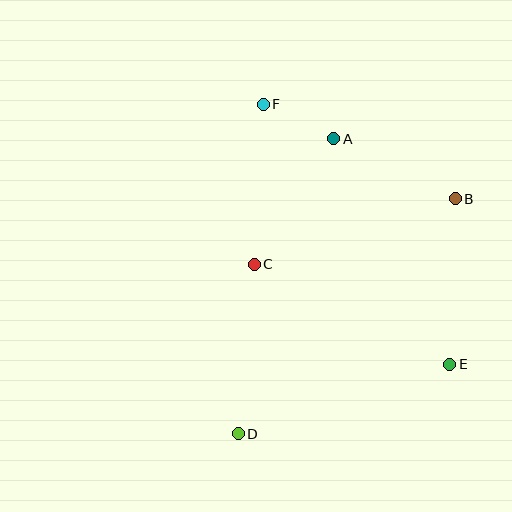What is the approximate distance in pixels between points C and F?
The distance between C and F is approximately 160 pixels.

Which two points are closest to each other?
Points A and F are closest to each other.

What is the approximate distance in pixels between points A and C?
The distance between A and C is approximately 149 pixels.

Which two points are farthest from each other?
Points D and F are farthest from each other.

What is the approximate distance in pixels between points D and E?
The distance between D and E is approximately 223 pixels.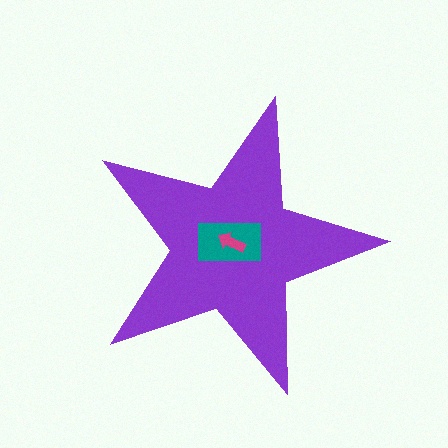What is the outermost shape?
The purple star.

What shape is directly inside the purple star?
The teal rectangle.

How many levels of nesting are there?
3.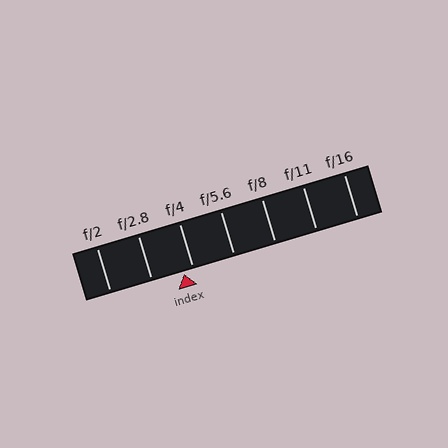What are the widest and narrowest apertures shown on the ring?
The widest aperture shown is f/2 and the narrowest is f/16.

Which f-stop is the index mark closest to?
The index mark is closest to f/4.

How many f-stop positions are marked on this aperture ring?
There are 7 f-stop positions marked.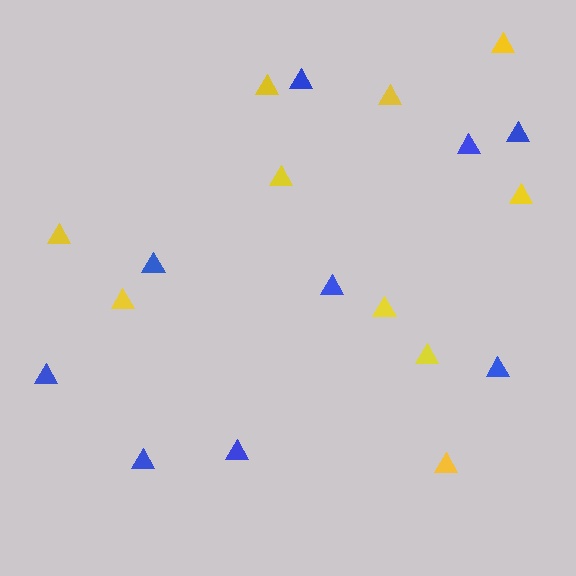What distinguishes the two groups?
There are 2 groups: one group of yellow triangles (10) and one group of blue triangles (9).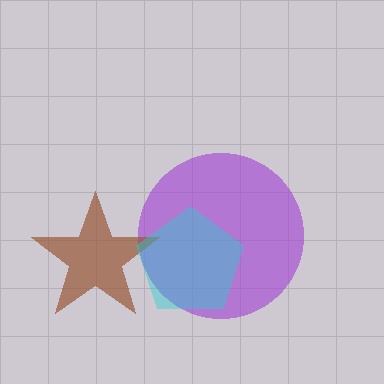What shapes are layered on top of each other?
The layered shapes are: a purple circle, a brown star, a cyan pentagon.